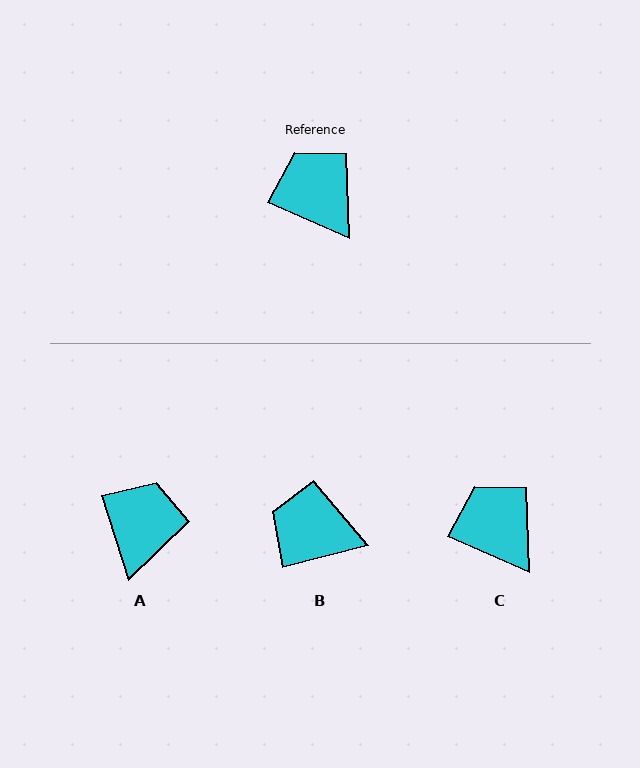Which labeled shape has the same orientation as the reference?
C.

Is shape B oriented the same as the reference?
No, it is off by about 38 degrees.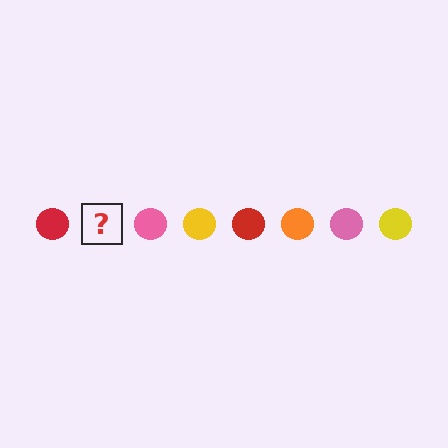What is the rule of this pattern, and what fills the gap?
The rule is that the pattern cycles through red, orange, pink, yellow circles. The gap should be filled with an orange circle.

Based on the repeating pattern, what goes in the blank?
The blank should be an orange circle.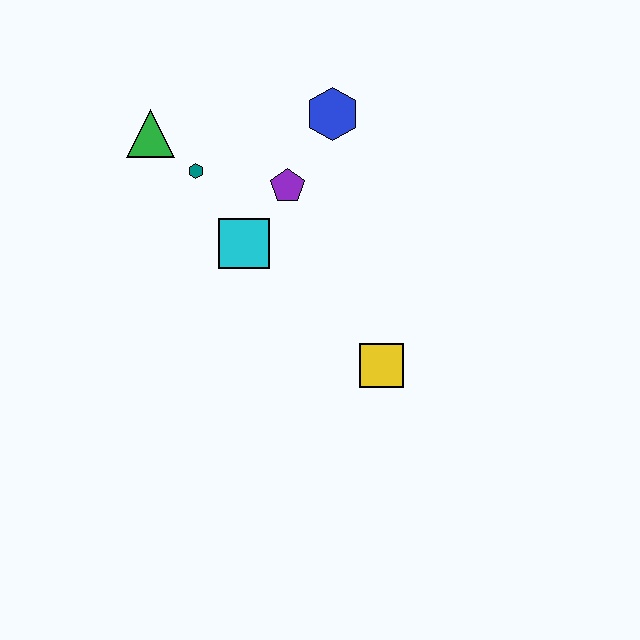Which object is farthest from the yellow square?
The green triangle is farthest from the yellow square.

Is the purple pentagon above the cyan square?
Yes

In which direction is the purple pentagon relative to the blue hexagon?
The purple pentagon is below the blue hexagon.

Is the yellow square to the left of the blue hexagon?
No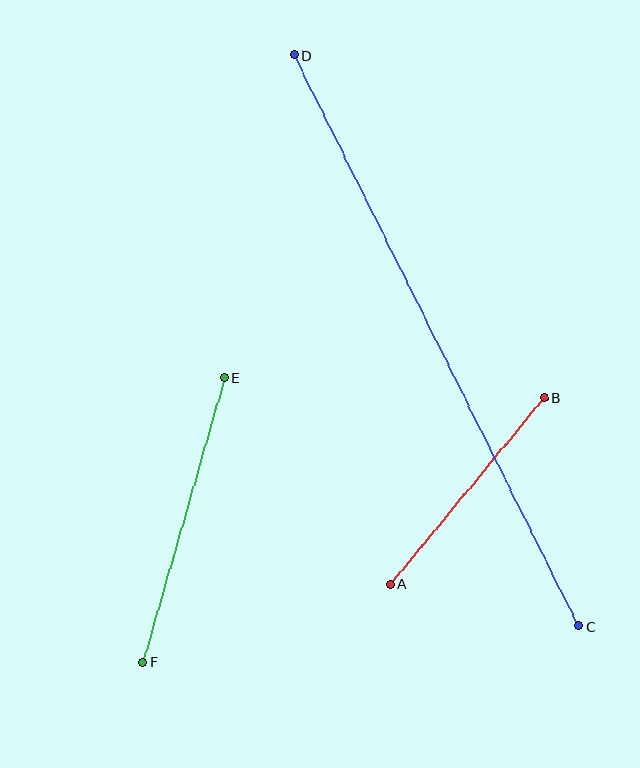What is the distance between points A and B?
The distance is approximately 242 pixels.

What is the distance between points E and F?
The distance is approximately 296 pixels.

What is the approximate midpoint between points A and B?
The midpoint is at approximately (467, 491) pixels.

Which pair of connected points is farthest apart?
Points C and D are farthest apart.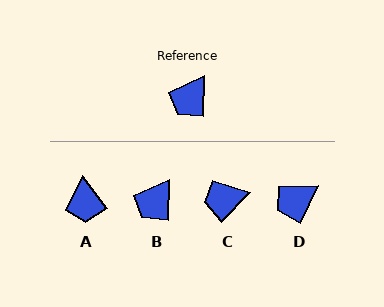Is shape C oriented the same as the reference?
No, it is off by about 42 degrees.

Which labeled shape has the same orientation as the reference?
B.